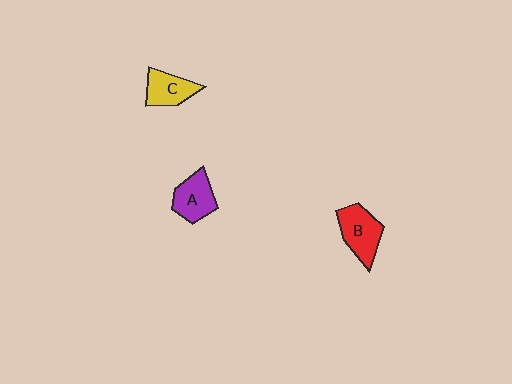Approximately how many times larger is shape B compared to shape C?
Approximately 1.2 times.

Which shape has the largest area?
Shape B (red).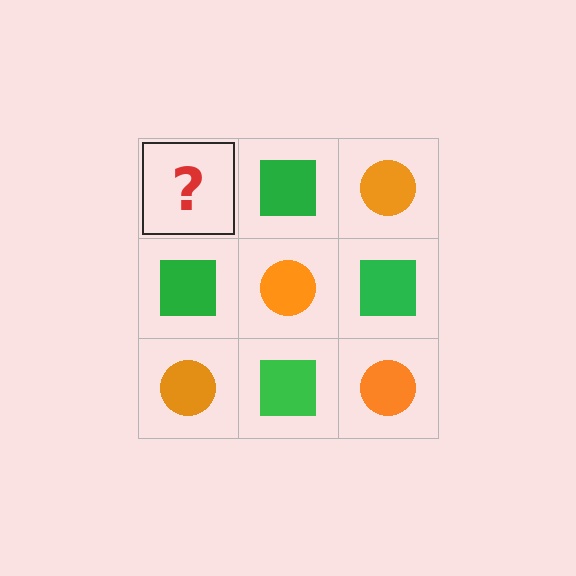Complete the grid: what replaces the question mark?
The question mark should be replaced with an orange circle.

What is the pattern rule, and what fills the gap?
The rule is that it alternates orange circle and green square in a checkerboard pattern. The gap should be filled with an orange circle.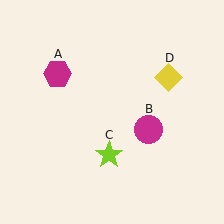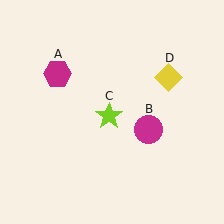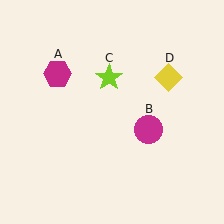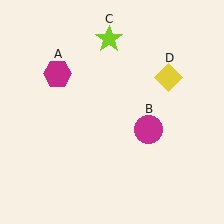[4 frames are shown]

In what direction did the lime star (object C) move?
The lime star (object C) moved up.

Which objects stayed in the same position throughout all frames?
Magenta hexagon (object A) and magenta circle (object B) and yellow diamond (object D) remained stationary.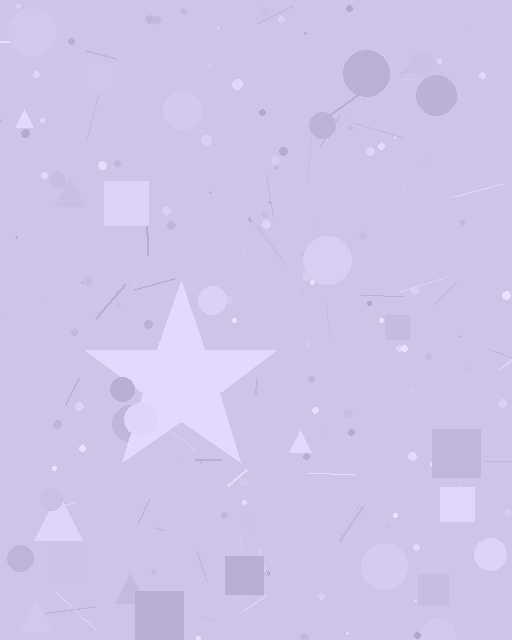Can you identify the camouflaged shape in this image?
The camouflaged shape is a star.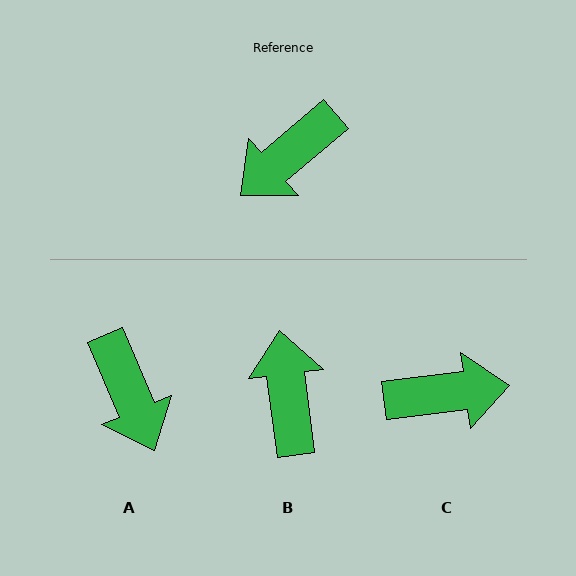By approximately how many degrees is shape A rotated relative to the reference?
Approximately 73 degrees counter-clockwise.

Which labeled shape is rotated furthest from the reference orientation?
C, about 146 degrees away.